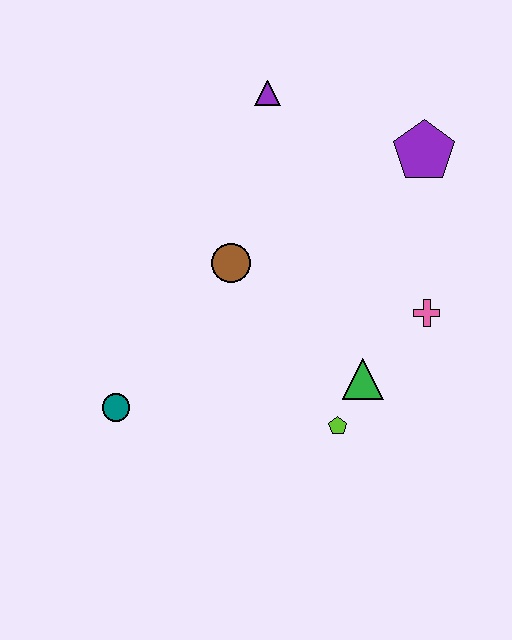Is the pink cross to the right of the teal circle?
Yes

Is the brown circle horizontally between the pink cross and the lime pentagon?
No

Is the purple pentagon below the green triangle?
No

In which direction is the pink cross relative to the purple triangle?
The pink cross is below the purple triangle.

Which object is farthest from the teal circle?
The purple pentagon is farthest from the teal circle.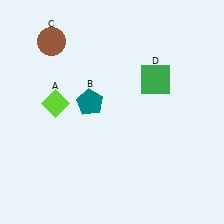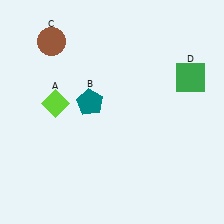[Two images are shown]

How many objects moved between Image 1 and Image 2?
1 object moved between the two images.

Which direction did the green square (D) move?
The green square (D) moved right.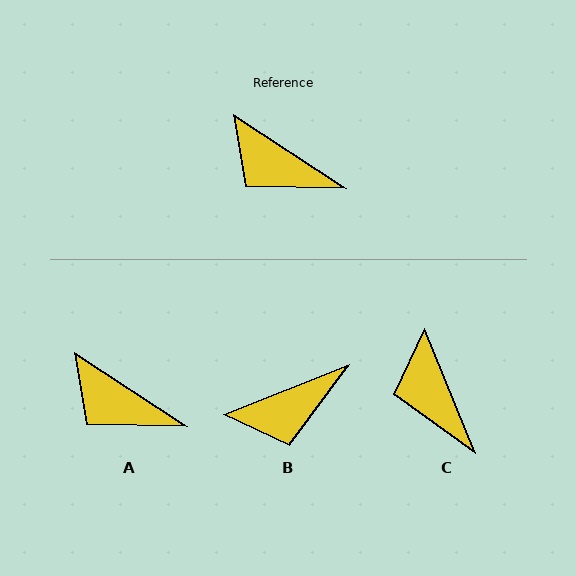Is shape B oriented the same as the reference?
No, it is off by about 55 degrees.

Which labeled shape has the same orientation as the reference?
A.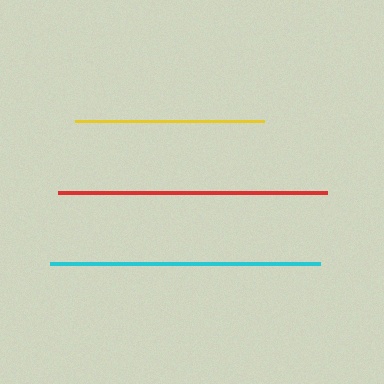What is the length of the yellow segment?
The yellow segment is approximately 189 pixels long.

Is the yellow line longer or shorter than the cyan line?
The cyan line is longer than the yellow line.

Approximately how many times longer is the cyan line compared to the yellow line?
The cyan line is approximately 1.4 times the length of the yellow line.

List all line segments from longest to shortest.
From longest to shortest: cyan, red, yellow.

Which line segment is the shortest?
The yellow line is the shortest at approximately 189 pixels.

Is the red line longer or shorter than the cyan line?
The cyan line is longer than the red line.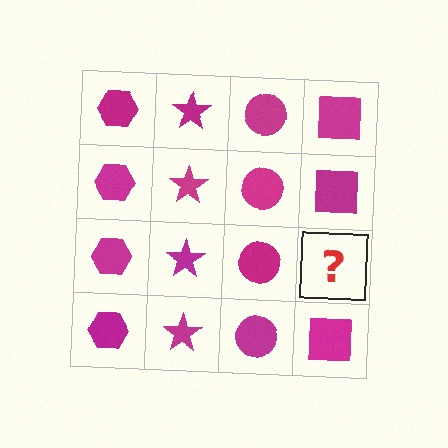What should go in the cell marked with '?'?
The missing cell should contain a magenta square.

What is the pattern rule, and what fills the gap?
The rule is that each column has a consistent shape. The gap should be filled with a magenta square.